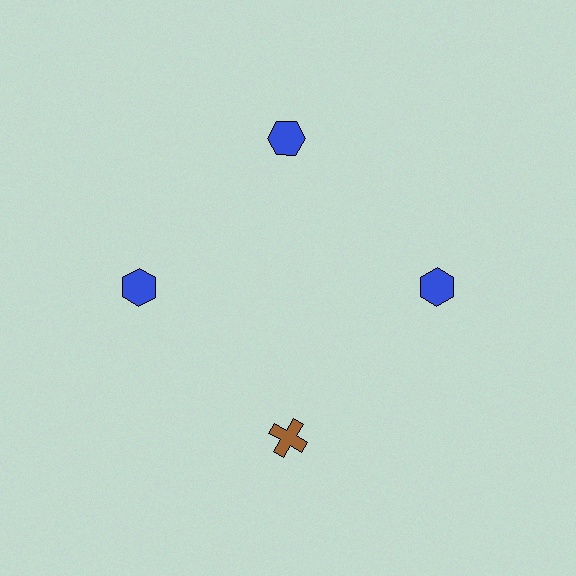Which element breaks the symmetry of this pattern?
The brown cross at roughly the 6 o'clock position breaks the symmetry. All other shapes are blue hexagons.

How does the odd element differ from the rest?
It differs in both color (brown instead of blue) and shape (cross instead of hexagon).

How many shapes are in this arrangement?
There are 4 shapes arranged in a ring pattern.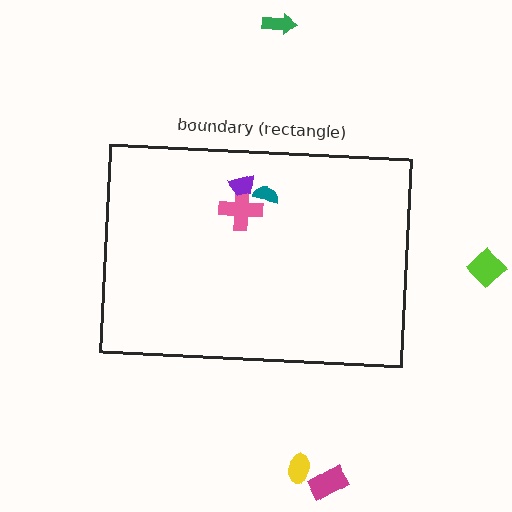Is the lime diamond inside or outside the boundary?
Outside.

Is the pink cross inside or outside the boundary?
Inside.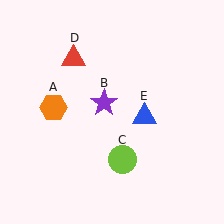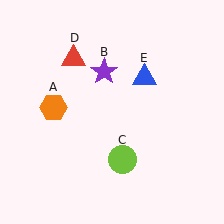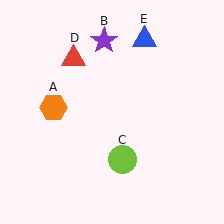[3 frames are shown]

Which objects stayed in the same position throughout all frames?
Orange hexagon (object A) and lime circle (object C) and red triangle (object D) remained stationary.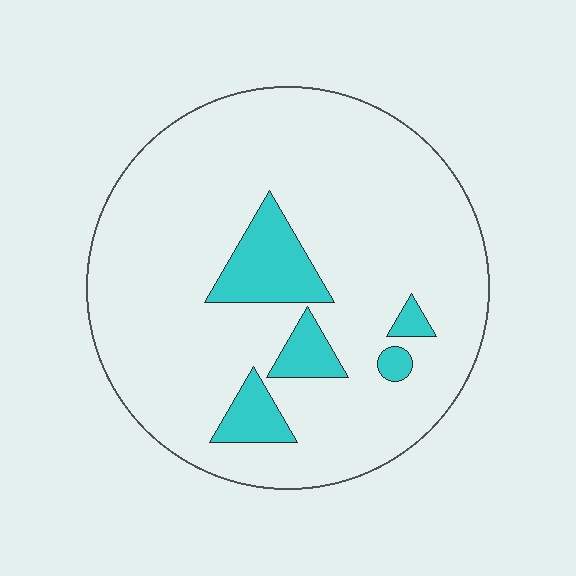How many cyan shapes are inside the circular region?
5.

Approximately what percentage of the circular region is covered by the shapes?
Approximately 15%.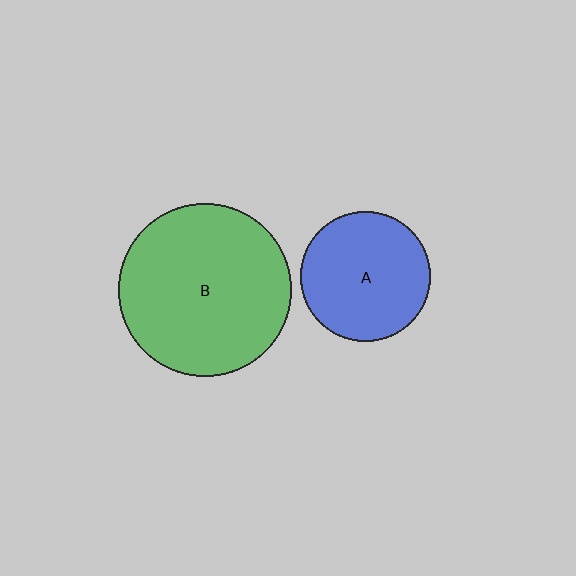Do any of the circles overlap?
No, none of the circles overlap.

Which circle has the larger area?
Circle B (green).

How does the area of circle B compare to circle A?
Approximately 1.8 times.